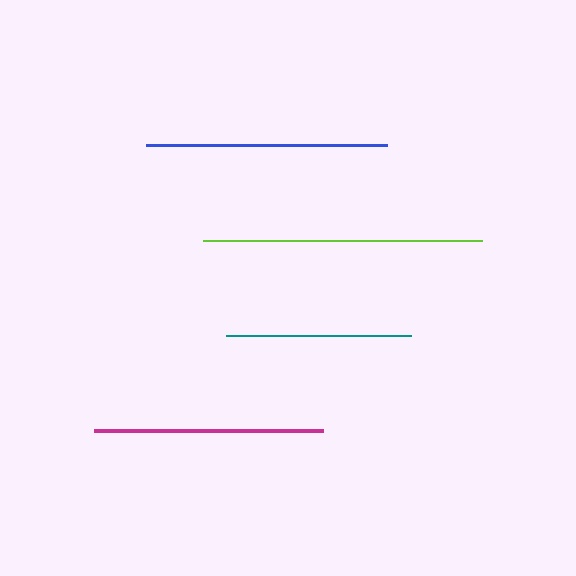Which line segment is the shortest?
The teal line is the shortest at approximately 186 pixels.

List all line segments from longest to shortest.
From longest to shortest: lime, blue, magenta, teal.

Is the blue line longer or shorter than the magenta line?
The blue line is longer than the magenta line.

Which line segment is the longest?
The lime line is the longest at approximately 279 pixels.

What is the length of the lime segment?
The lime segment is approximately 279 pixels long.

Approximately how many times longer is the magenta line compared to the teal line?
The magenta line is approximately 1.2 times the length of the teal line.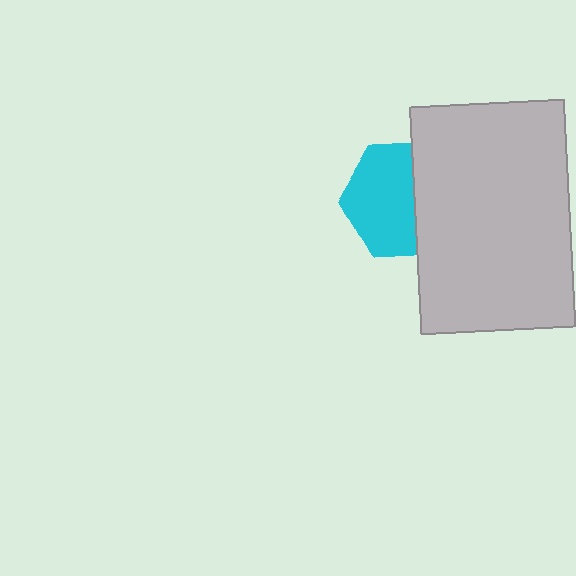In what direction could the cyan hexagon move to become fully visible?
The cyan hexagon could move left. That would shift it out from behind the light gray rectangle entirely.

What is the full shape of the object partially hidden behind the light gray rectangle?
The partially hidden object is a cyan hexagon.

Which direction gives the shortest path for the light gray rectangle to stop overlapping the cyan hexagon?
Moving right gives the shortest separation.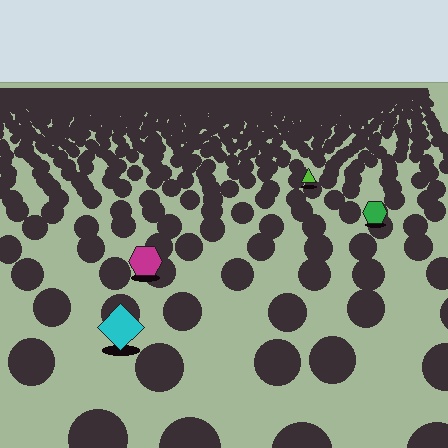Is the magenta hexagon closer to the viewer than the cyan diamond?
No. The cyan diamond is closer — you can tell from the texture gradient: the ground texture is coarser near it.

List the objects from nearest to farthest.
From nearest to farthest: the cyan diamond, the magenta hexagon, the green hexagon, the lime triangle.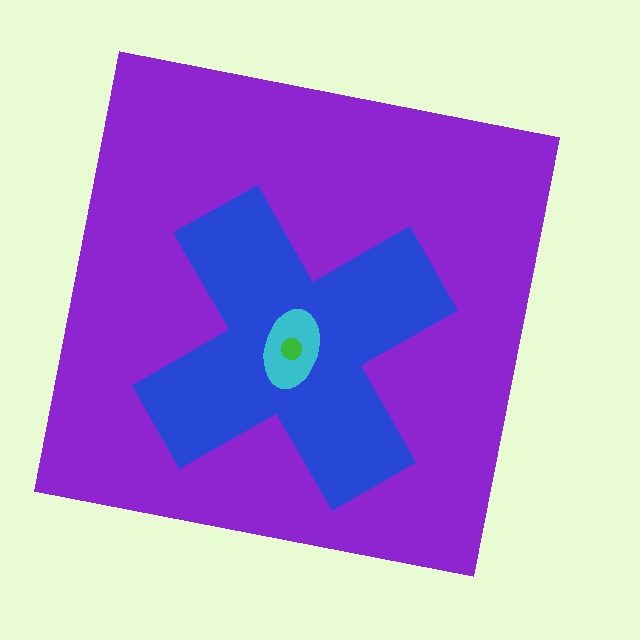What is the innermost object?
The green circle.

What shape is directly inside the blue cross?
The cyan ellipse.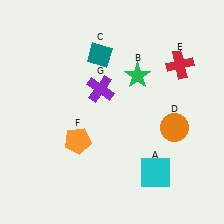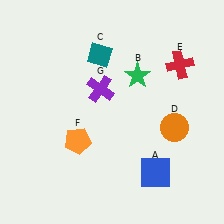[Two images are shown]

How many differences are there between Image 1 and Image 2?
There is 1 difference between the two images.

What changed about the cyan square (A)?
In Image 1, A is cyan. In Image 2, it changed to blue.